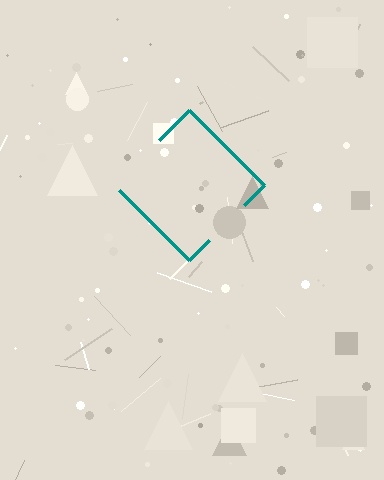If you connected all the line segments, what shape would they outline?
They would outline a diamond.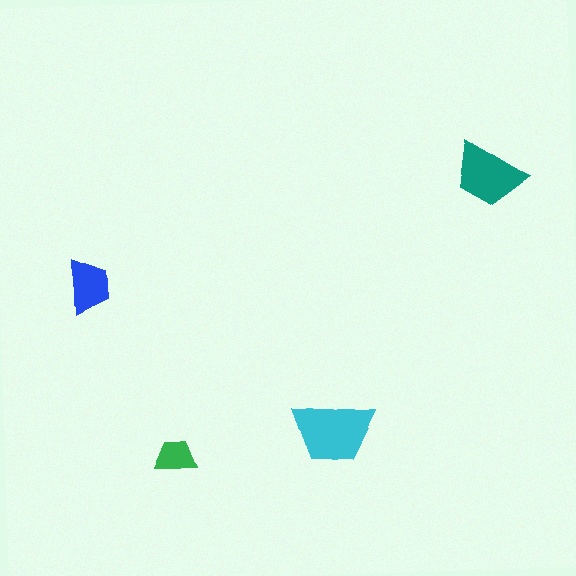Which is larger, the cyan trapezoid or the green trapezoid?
The cyan one.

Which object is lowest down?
The green trapezoid is bottommost.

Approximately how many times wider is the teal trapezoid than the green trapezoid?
About 1.5 times wider.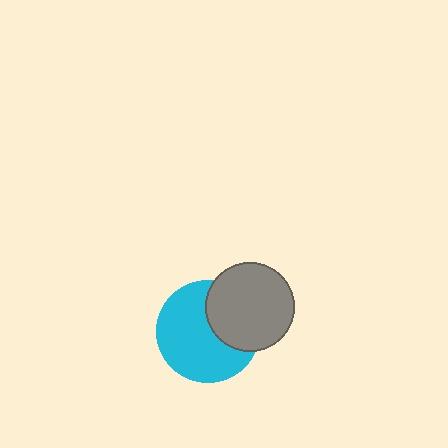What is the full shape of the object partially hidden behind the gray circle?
The partially hidden object is a cyan circle.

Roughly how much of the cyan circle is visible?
Most of it is visible (roughly 67%).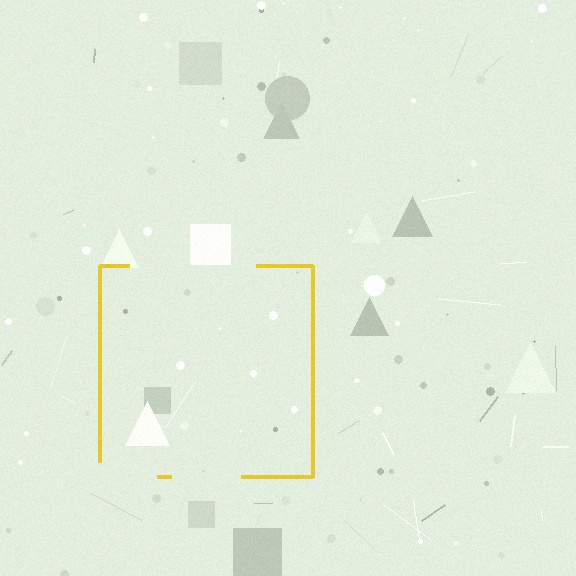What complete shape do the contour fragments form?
The contour fragments form a square.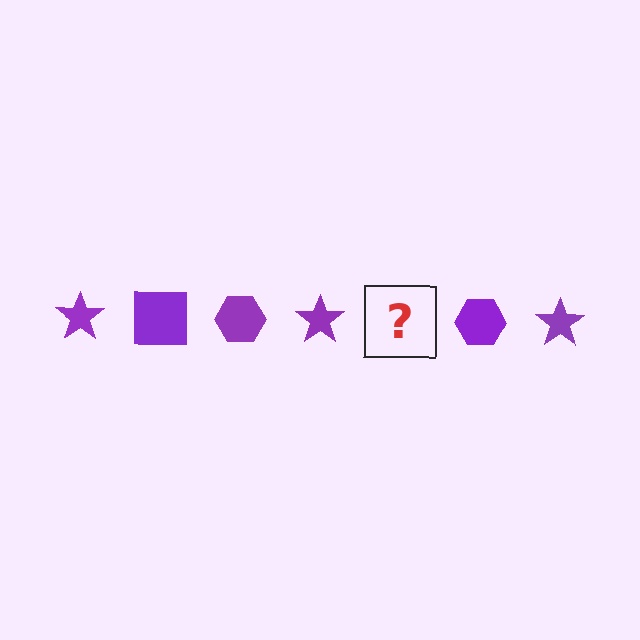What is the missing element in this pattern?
The missing element is a purple square.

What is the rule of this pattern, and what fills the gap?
The rule is that the pattern cycles through star, square, hexagon shapes in purple. The gap should be filled with a purple square.